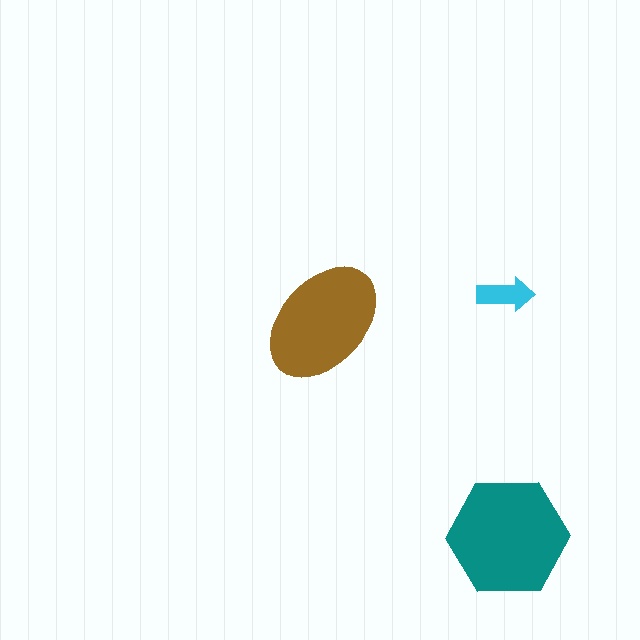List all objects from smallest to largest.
The cyan arrow, the brown ellipse, the teal hexagon.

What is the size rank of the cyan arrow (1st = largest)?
3rd.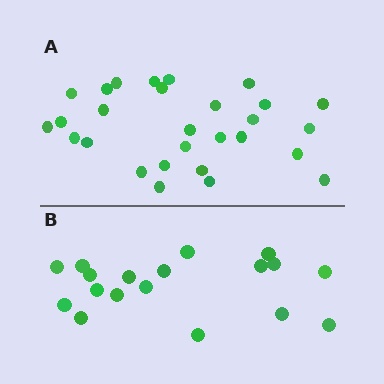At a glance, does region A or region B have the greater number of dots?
Region A (the top region) has more dots.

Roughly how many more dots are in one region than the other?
Region A has roughly 10 or so more dots than region B.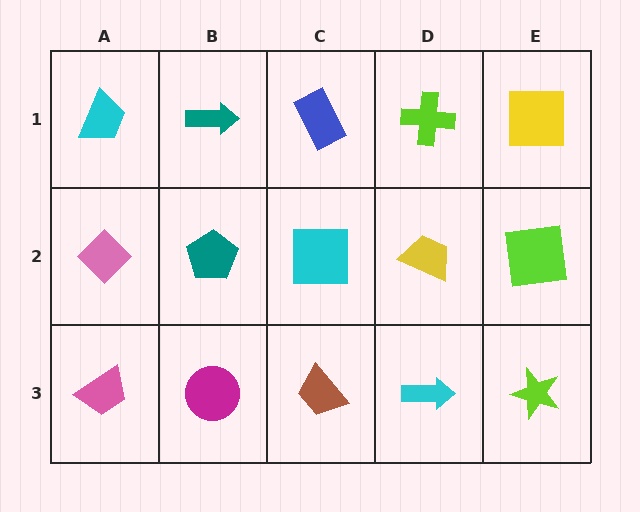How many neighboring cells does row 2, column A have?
3.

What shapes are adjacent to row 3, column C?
A cyan square (row 2, column C), a magenta circle (row 3, column B), a cyan arrow (row 3, column D).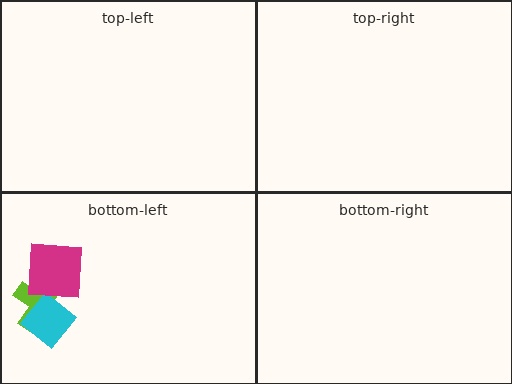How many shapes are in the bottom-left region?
3.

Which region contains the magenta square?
The bottom-left region.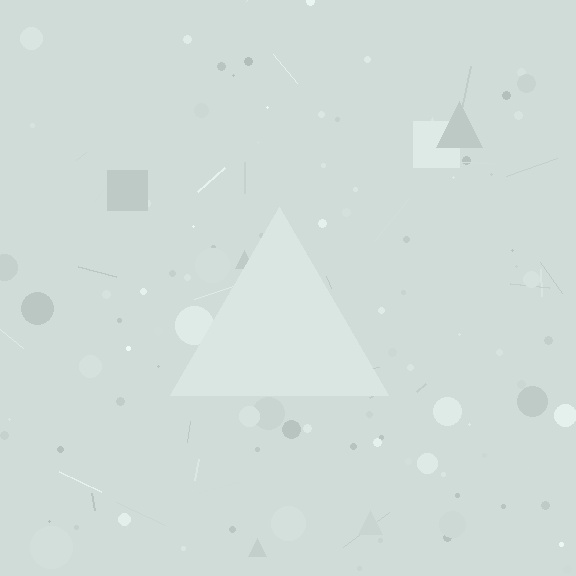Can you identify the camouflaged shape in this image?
The camouflaged shape is a triangle.